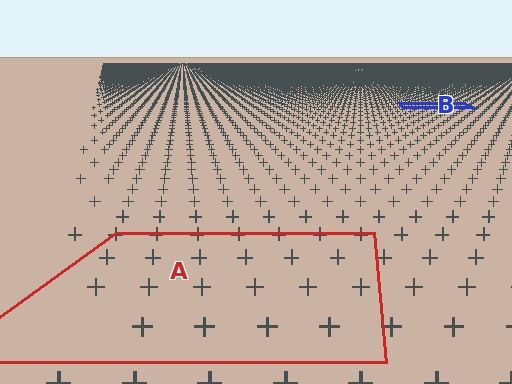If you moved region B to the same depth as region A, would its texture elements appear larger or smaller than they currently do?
They would appear larger. At a closer depth, the same texture elements are projected at a bigger on-screen size.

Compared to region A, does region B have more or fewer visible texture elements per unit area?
Region B has more texture elements per unit area — they are packed more densely because it is farther away.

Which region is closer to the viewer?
Region A is closer. The texture elements there are larger and more spread out.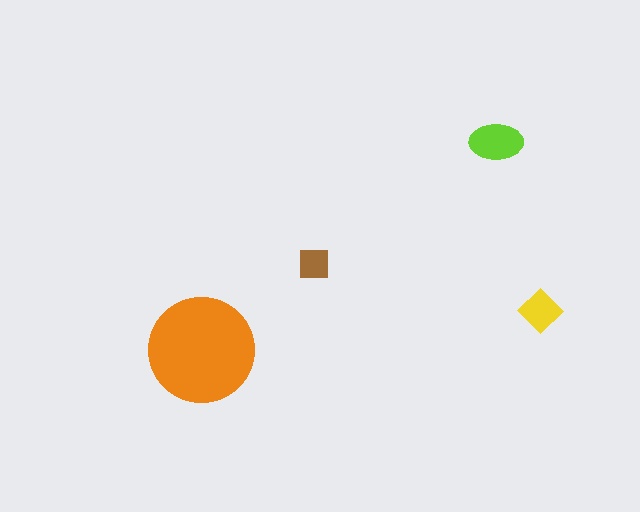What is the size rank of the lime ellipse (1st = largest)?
2nd.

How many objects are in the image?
There are 4 objects in the image.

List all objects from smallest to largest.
The brown square, the yellow diamond, the lime ellipse, the orange circle.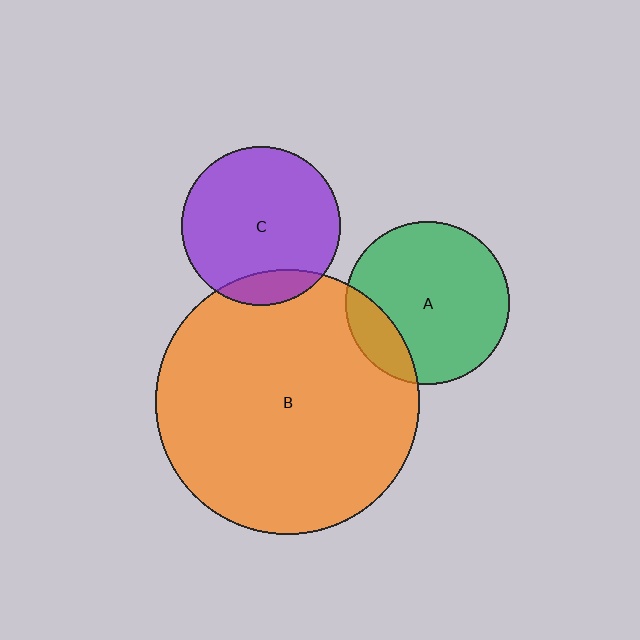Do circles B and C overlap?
Yes.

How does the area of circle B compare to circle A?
Approximately 2.6 times.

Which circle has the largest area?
Circle B (orange).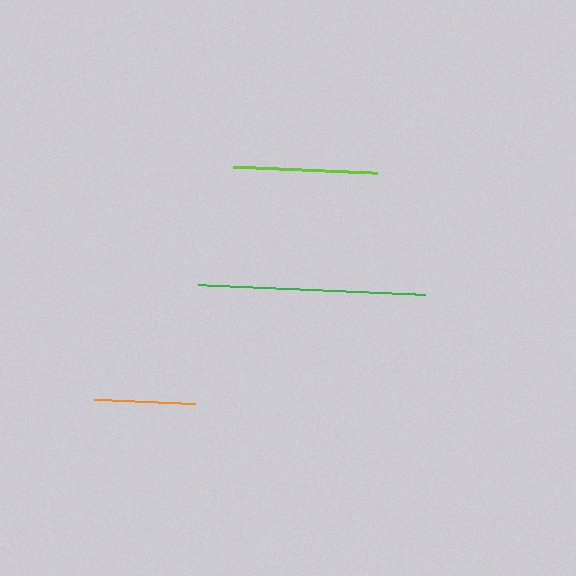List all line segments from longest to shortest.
From longest to shortest: green, lime, orange.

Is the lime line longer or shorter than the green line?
The green line is longer than the lime line.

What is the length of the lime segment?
The lime segment is approximately 143 pixels long.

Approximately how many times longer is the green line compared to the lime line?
The green line is approximately 1.6 times the length of the lime line.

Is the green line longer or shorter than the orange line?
The green line is longer than the orange line.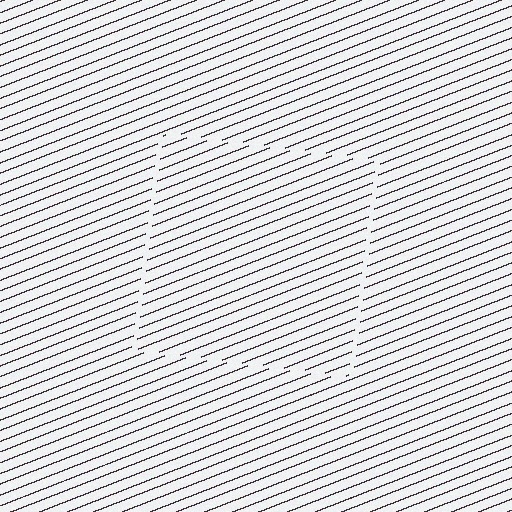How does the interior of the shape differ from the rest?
The interior of the shape contains the same grating, shifted by half a period — the contour is defined by the phase discontinuity where line-ends from the inner and outer gratings abut.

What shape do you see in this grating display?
An illusory square. The interior of the shape contains the same grating, shifted by half a period — the contour is defined by the phase discontinuity where line-ends from the inner and outer gratings abut.